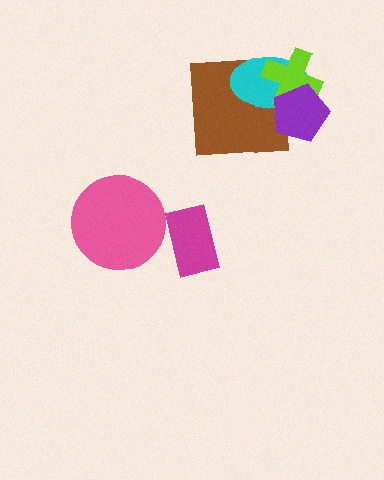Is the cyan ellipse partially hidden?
Yes, it is partially covered by another shape.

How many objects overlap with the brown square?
3 objects overlap with the brown square.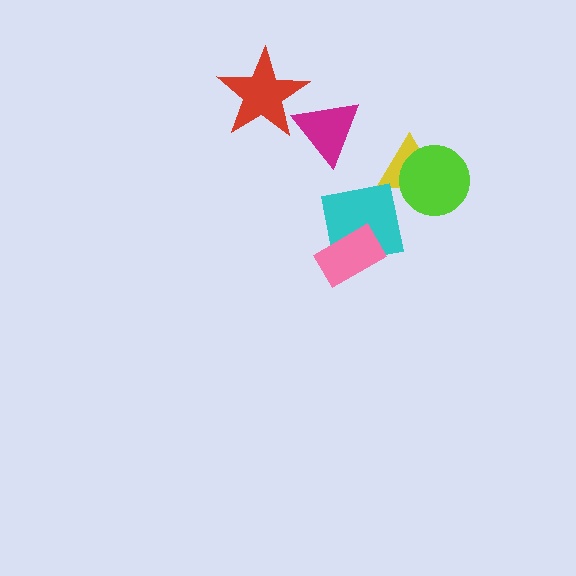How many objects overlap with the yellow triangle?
1 object overlaps with the yellow triangle.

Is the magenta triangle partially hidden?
Yes, it is partially covered by another shape.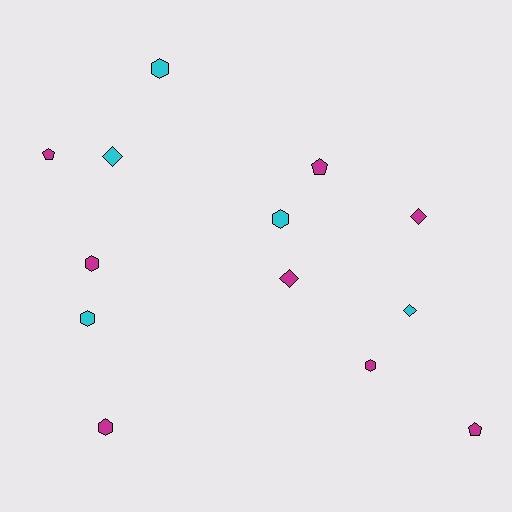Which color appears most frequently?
Magenta, with 8 objects.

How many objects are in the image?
There are 13 objects.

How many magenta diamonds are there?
There are 2 magenta diamonds.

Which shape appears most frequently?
Hexagon, with 6 objects.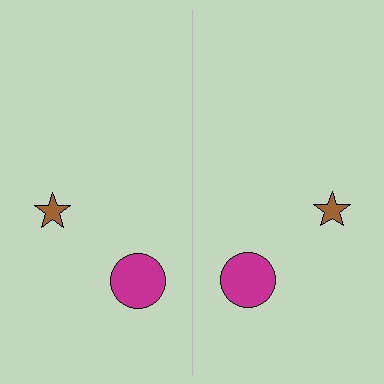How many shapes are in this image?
There are 4 shapes in this image.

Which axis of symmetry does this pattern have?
The pattern has a vertical axis of symmetry running through the center of the image.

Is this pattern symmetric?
Yes, this pattern has bilateral (reflection) symmetry.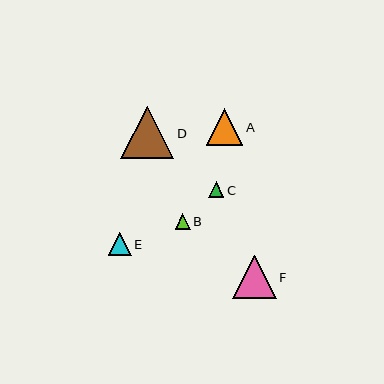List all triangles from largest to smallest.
From largest to smallest: D, F, A, E, C, B.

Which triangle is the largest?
Triangle D is the largest with a size of approximately 53 pixels.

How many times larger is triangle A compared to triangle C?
Triangle A is approximately 2.4 times the size of triangle C.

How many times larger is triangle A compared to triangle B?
Triangle A is approximately 2.4 times the size of triangle B.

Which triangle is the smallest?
Triangle B is the smallest with a size of approximately 15 pixels.